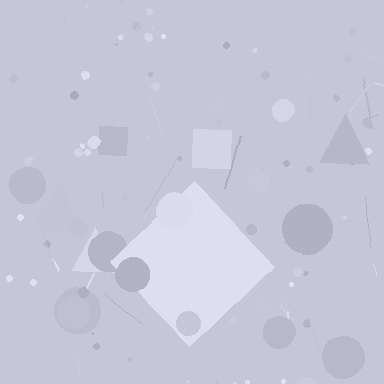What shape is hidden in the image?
A diamond is hidden in the image.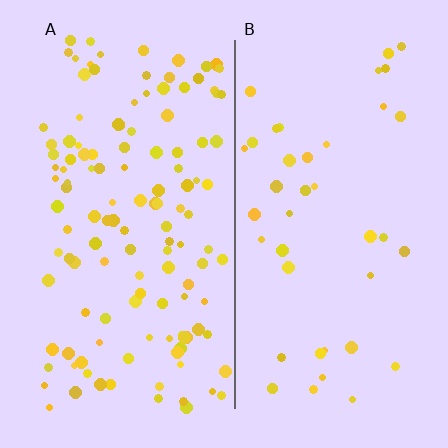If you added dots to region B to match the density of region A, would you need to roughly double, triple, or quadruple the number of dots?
Approximately triple.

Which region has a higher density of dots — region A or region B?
A (the left).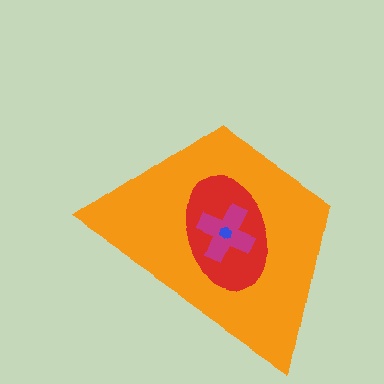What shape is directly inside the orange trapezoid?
The red ellipse.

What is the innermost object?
The blue hexagon.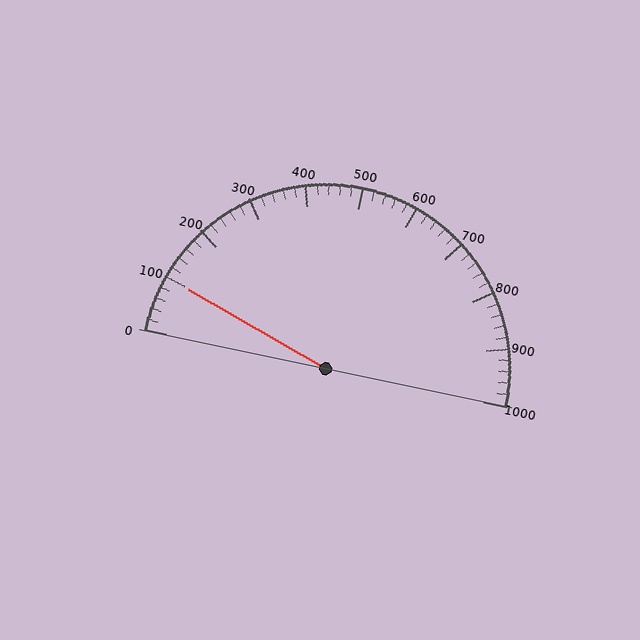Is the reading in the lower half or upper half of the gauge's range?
The reading is in the lower half of the range (0 to 1000).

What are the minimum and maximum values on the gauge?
The gauge ranges from 0 to 1000.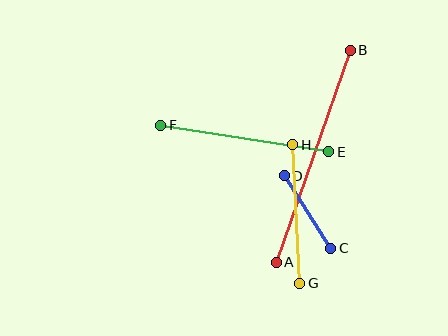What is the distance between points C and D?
The distance is approximately 86 pixels.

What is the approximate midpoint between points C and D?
The midpoint is at approximately (307, 212) pixels.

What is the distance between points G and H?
The distance is approximately 139 pixels.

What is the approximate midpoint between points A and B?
The midpoint is at approximately (313, 156) pixels.